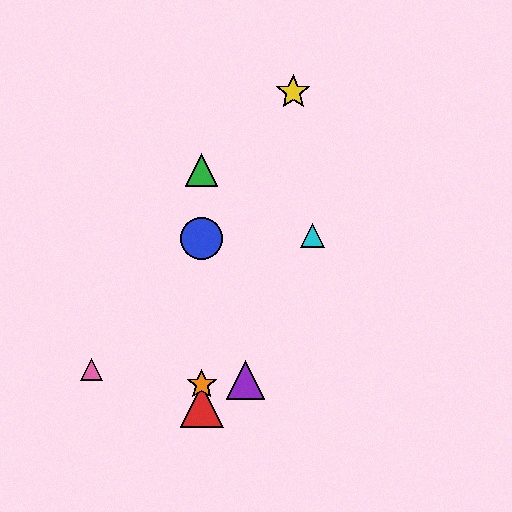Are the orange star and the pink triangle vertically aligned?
No, the orange star is at x≈202 and the pink triangle is at x≈91.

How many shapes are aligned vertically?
4 shapes (the red triangle, the blue circle, the green triangle, the orange star) are aligned vertically.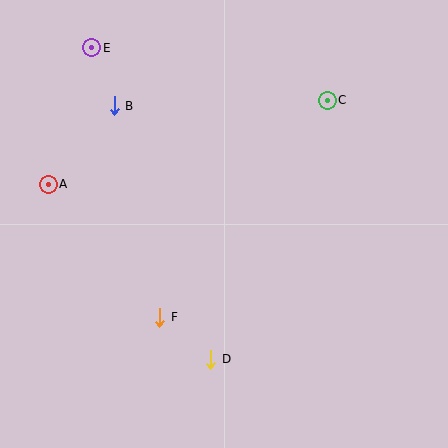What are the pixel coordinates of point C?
Point C is at (327, 100).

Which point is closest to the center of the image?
Point F at (160, 317) is closest to the center.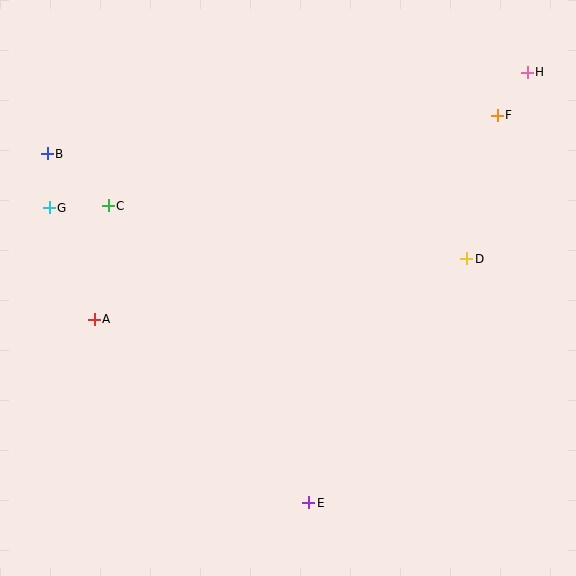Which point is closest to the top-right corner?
Point H is closest to the top-right corner.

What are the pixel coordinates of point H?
Point H is at (527, 72).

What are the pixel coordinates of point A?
Point A is at (94, 319).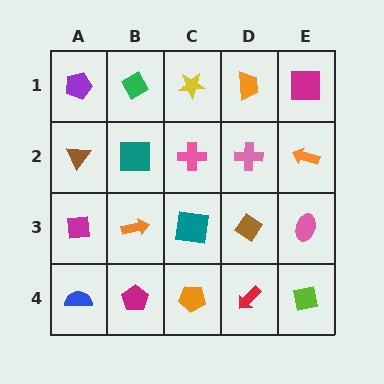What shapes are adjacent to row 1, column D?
A pink cross (row 2, column D), a yellow star (row 1, column C), a magenta square (row 1, column E).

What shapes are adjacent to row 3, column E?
An orange arrow (row 2, column E), a lime square (row 4, column E), a brown diamond (row 3, column D).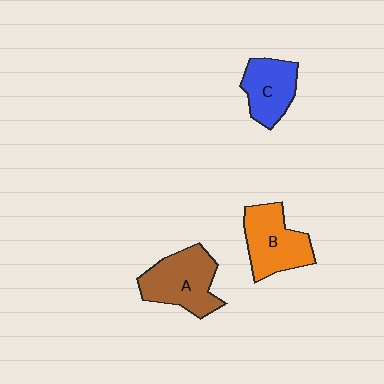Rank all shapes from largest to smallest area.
From largest to smallest: A (brown), B (orange), C (blue).